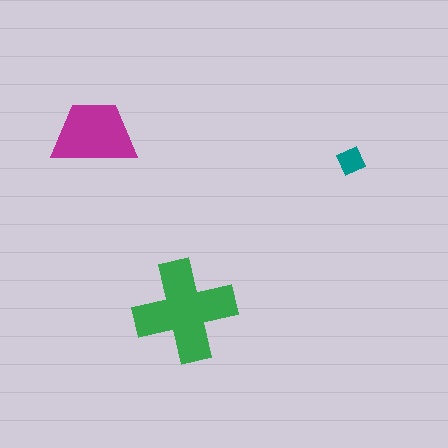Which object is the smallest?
The teal diamond.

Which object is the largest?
The green cross.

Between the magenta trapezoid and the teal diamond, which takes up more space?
The magenta trapezoid.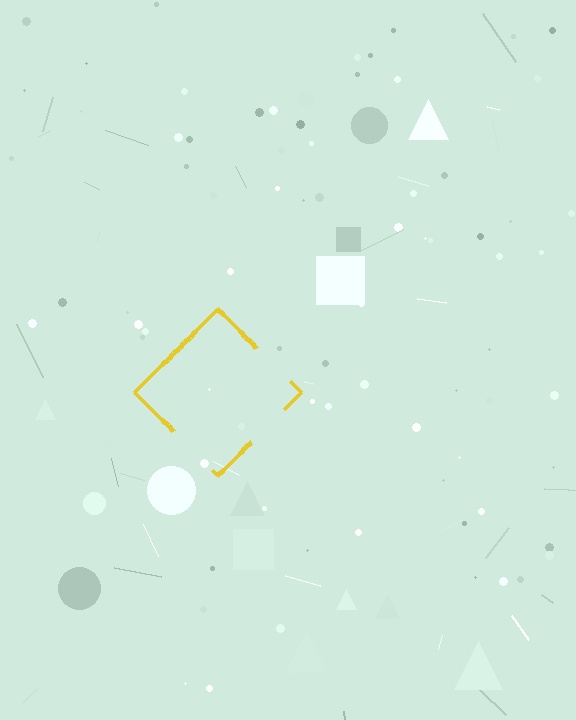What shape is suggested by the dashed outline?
The dashed outline suggests a diamond.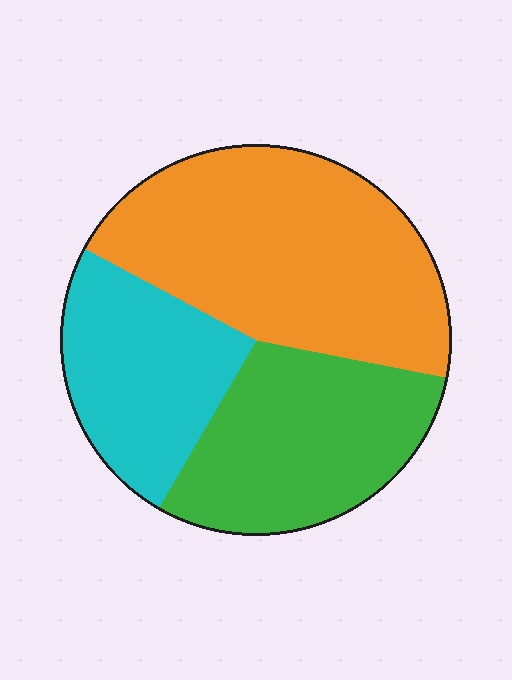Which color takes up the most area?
Orange, at roughly 45%.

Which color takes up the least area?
Cyan, at roughly 25%.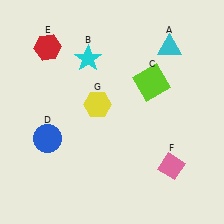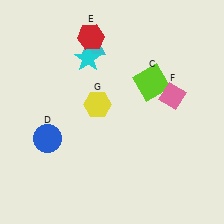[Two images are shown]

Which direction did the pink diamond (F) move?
The pink diamond (F) moved up.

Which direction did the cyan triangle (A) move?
The cyan triangle (A) moved left.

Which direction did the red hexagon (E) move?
The red hexagon (E) moved right.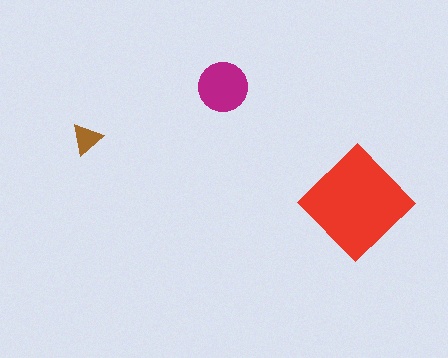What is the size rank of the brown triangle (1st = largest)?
3rd.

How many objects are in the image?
There are 3 objects in the image.